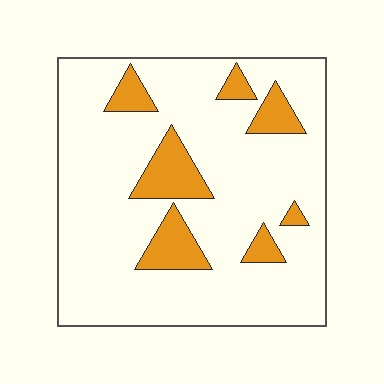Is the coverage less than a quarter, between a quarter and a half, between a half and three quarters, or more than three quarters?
Less than a quarter.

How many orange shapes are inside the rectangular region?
7.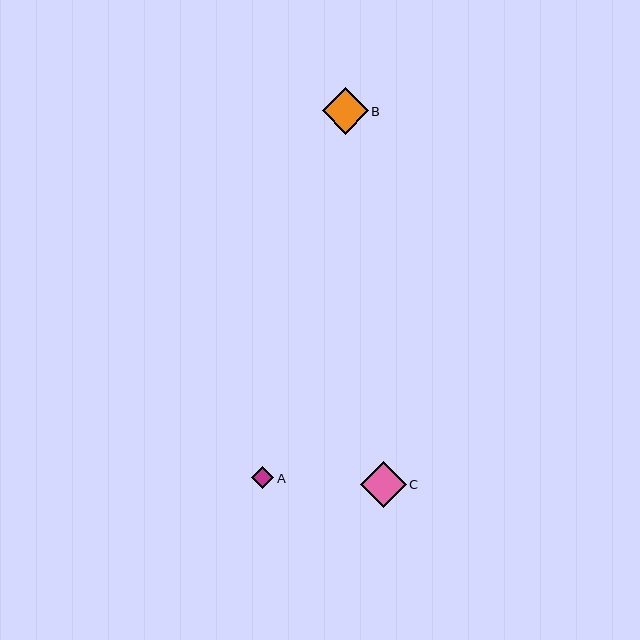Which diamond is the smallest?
Diamond A is the smallest with a size of approximately 22 pixels.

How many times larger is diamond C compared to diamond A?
Diamond C is approximately 2.0 times the size of diamond A.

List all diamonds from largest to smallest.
From largest to smallest: B, C, A.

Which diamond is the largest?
Diamond B is the largest with a size of approximately 46 pixels.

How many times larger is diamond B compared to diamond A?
Diamond B is approximately 2.1 times the size of diamond A.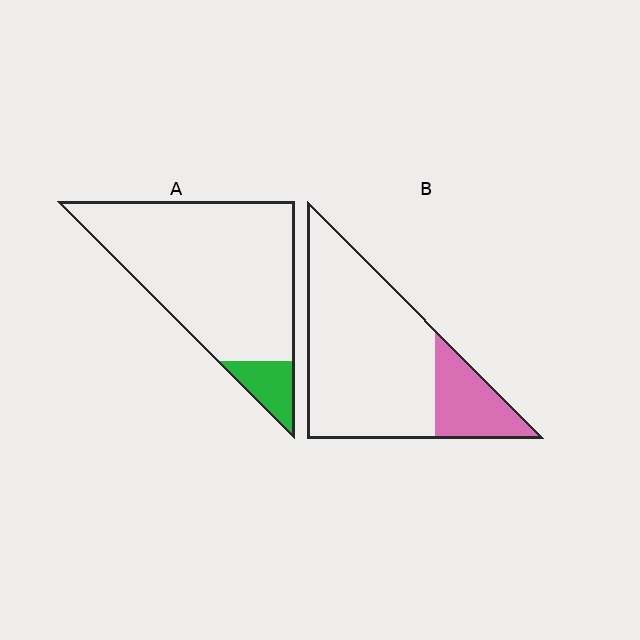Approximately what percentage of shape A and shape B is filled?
A is approximately 10% and B is approximately 20%.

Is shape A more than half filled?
No.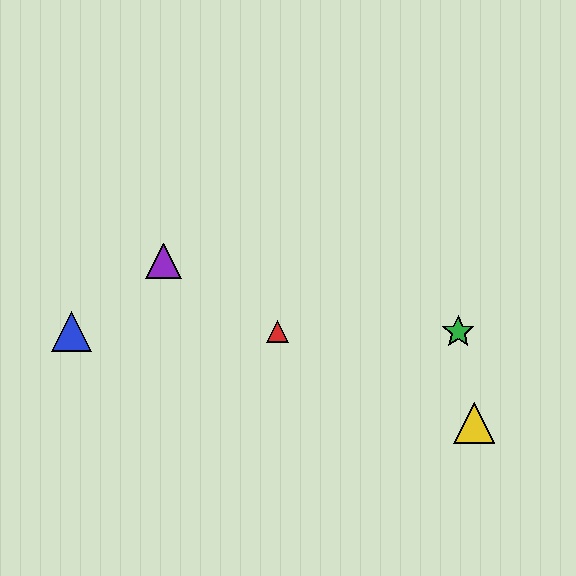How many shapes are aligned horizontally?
3 shapes (the red triangle, the blue triangle, the green star) are aligned horizontally.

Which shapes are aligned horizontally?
The red triangle, the blue triangle, the green star are aligned horizontally.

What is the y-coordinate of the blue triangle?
The blue triangle is at y≈332.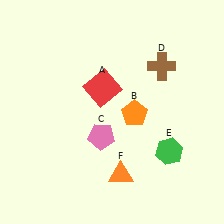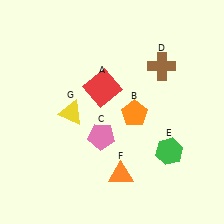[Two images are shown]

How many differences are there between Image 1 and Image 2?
There is 1 difference between the two images.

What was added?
A yellow triangle (G) was added in Image 2.